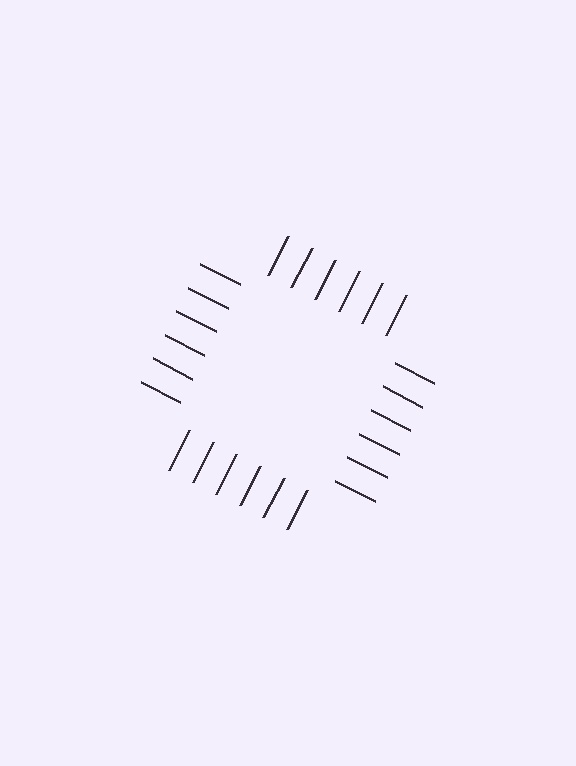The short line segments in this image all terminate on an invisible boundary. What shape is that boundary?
An illusory square — the line segments terminate on its edges but no continuous stroke is drawn.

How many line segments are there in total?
24 — 6 along each of the 4 edges.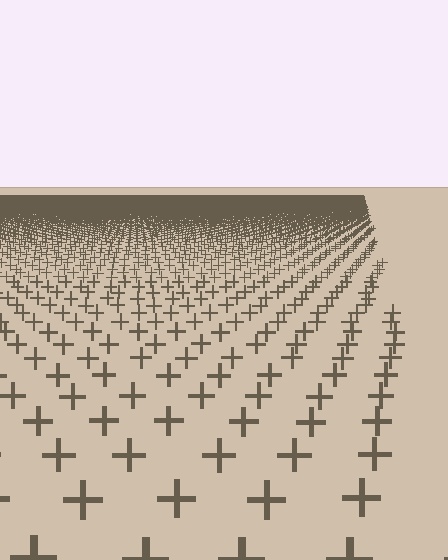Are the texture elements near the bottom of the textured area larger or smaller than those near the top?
Larger. Near the bottom, elements are closer to the viewer and appear at a bigger on-screen size.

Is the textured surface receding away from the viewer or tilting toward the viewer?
The surface is receding away from the viewer. Texture elements get smaller and denser toward the top.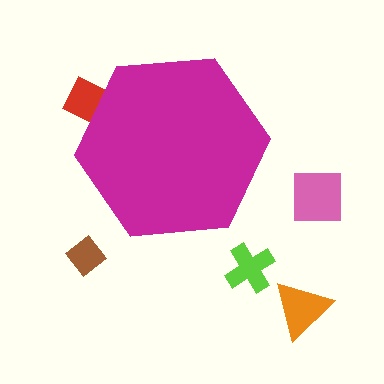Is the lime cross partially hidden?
No, the lime cross is fully visible.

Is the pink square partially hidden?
No, the pink square is fully visible.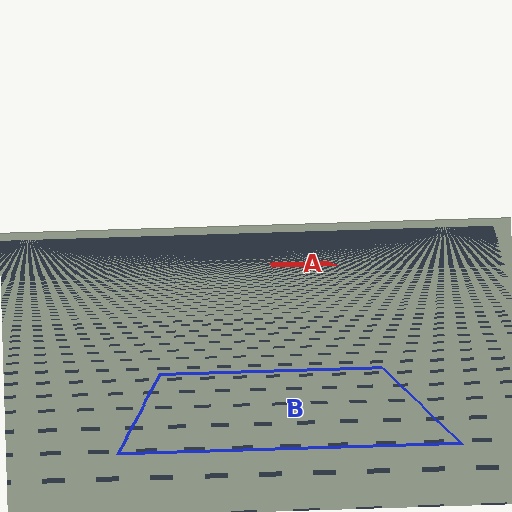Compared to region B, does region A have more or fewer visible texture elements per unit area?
Region A has more texture elements per unit area — they are packed more densely because it is farther away.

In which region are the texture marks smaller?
The texture marks are smaller in region A, because it is farther away.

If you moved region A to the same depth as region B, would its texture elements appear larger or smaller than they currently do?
They would appear larger. At a closer depth, the same texture elements are projected at a bigger on-screen size.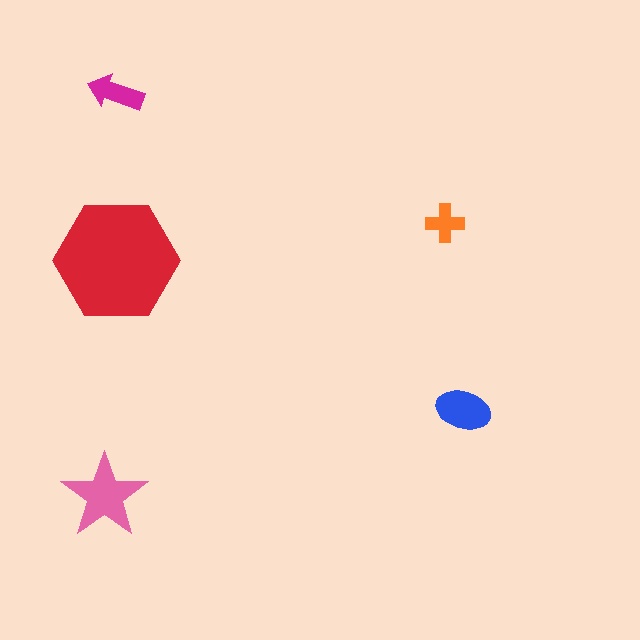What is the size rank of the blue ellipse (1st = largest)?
3rd.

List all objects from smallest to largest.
The orange cross, the magenta arrow, the blue ellipse, the pink star, the red hexagon.